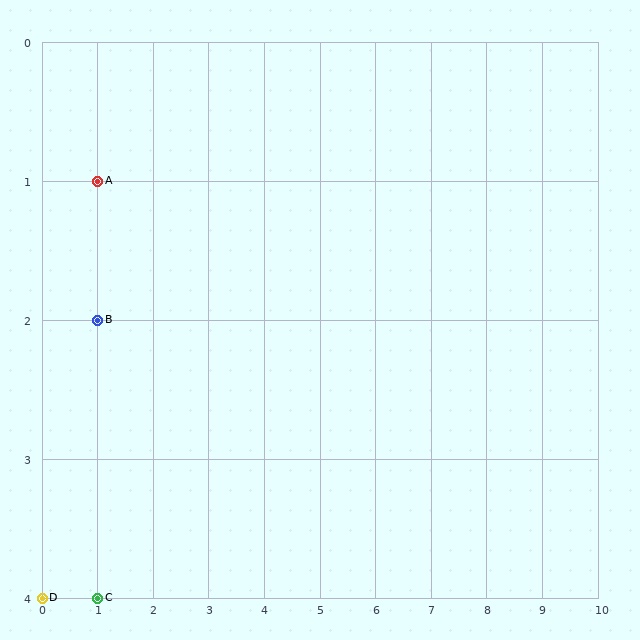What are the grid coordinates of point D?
Point D is at grid coordinates (0, 4).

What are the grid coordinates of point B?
Point B is at grid coordinates (1, 2).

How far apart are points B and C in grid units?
Points B and C are 2 rows apart.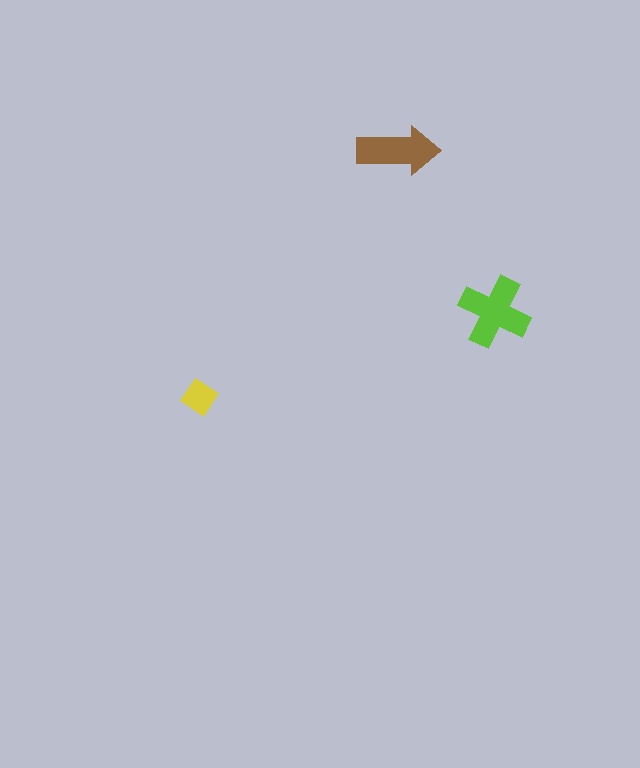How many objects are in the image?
There are 3 objects in the image.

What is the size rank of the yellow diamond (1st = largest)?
3rd.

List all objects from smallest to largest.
The yellow diamond, the brown arrow, the lime cross.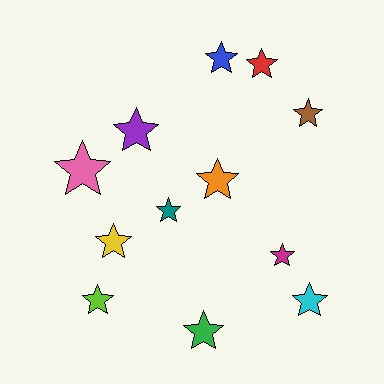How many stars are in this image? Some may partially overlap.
There are 12 stars.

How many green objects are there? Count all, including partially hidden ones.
There is 1 green object.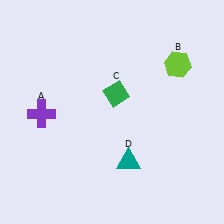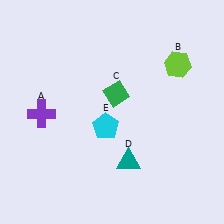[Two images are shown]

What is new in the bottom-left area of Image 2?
A cyan pentagon (E) was added in the bottom-left area of Image 2.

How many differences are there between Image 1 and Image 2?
There is 1 difference between the two images.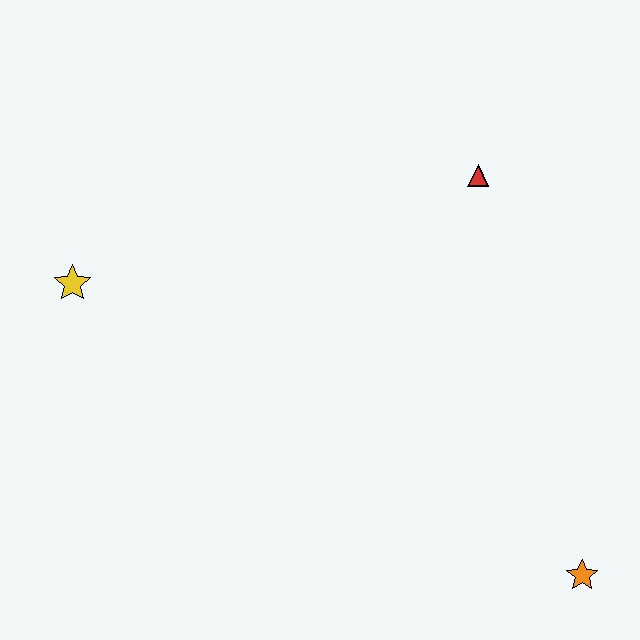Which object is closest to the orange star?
The red triangle is closest to the orange star.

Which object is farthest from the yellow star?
The orange star is farthest from the yellow star.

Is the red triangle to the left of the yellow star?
No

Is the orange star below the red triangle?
Yes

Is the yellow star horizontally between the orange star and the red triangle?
No